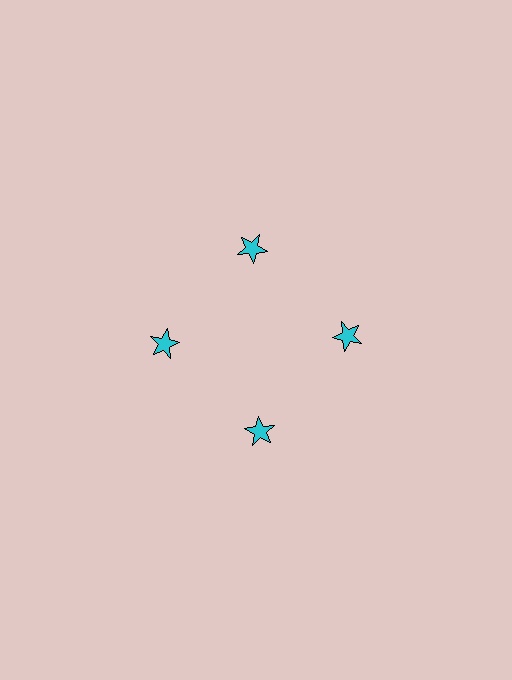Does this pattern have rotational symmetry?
Yes, this pattern has 4-fold rotational symmetry. It looks the same after rotating 90 degrees around the center.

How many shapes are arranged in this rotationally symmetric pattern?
There are 4 shapes, arranged in 4 groups of 1.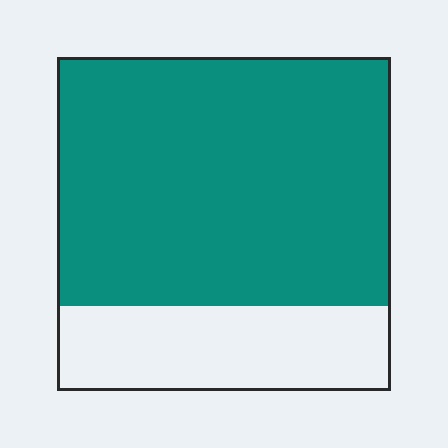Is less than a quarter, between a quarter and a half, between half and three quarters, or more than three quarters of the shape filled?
Between half and three quarters.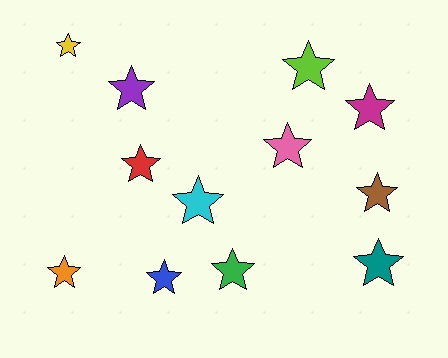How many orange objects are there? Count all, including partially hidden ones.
There is 1 orange object.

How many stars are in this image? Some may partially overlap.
There are 12 stars.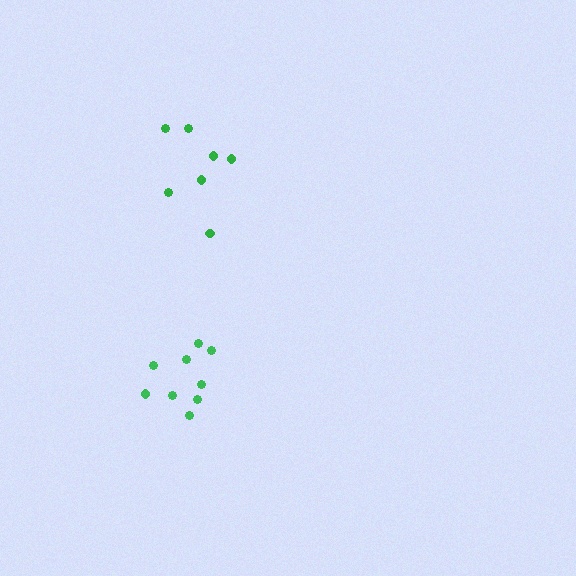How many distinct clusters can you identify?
There are 2 distinct clusters.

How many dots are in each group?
Group 1: 7 dots, Group 2: 9 dots (16 total).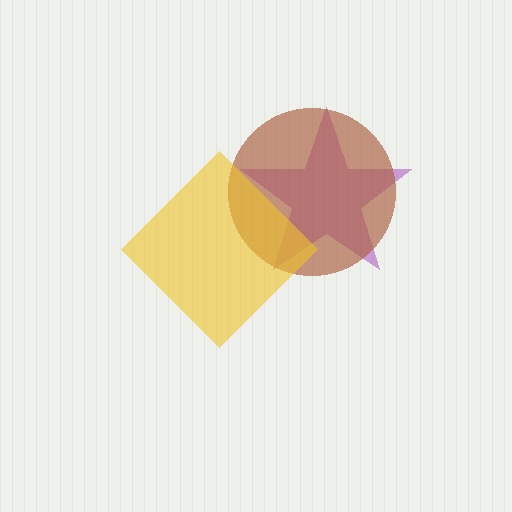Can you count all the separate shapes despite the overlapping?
Yes, there are 3 separate shapes.